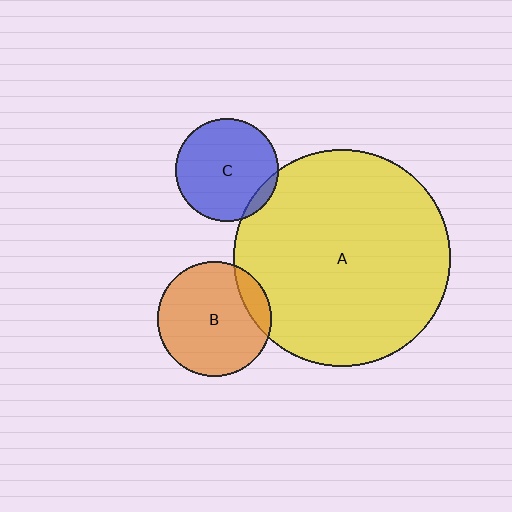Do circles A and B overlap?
Yes.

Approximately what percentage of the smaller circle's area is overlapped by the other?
Approximately 15%.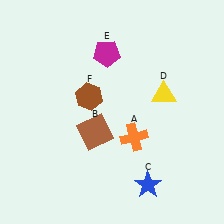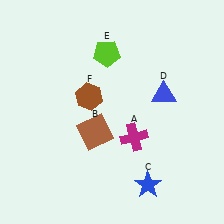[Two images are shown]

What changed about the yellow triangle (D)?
In Image 1, D is yellow. In Image 2, it changed to blue.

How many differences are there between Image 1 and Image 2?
There are 3 differences between the two images.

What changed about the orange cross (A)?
In Image 1, A is orange. In Image 2, it changed to magenta.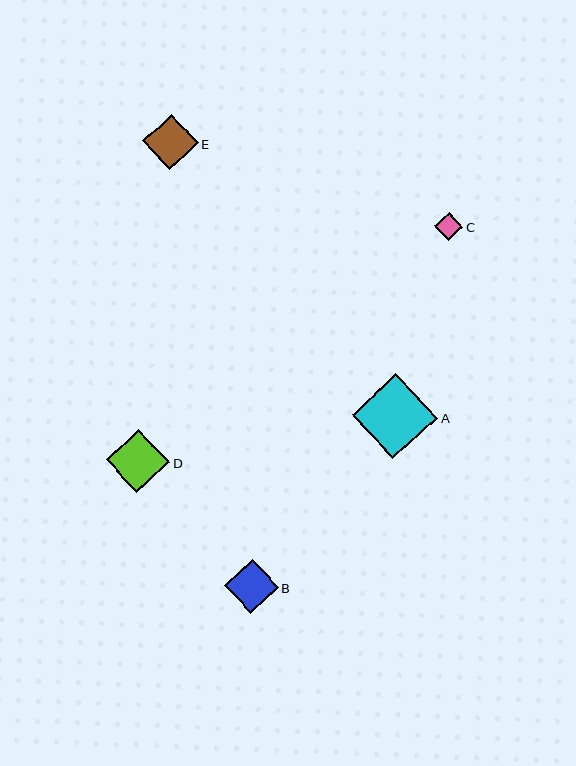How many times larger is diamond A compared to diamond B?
Diamond A is approximately 1.6 times the size of diamond B.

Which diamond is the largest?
Diamond A is the largest with a size of approximately 86 pixels.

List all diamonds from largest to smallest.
From largest to smallest: A, D, E, B, C.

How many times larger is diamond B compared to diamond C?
Diamond B is approximately 1.9 times the size of diamond C.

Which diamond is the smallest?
Diamond C is the smallest with a size of approximately 28 pixels.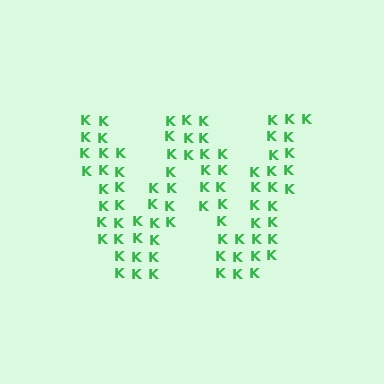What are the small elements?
The small elements are letter K's.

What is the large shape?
The large shape is the letter W.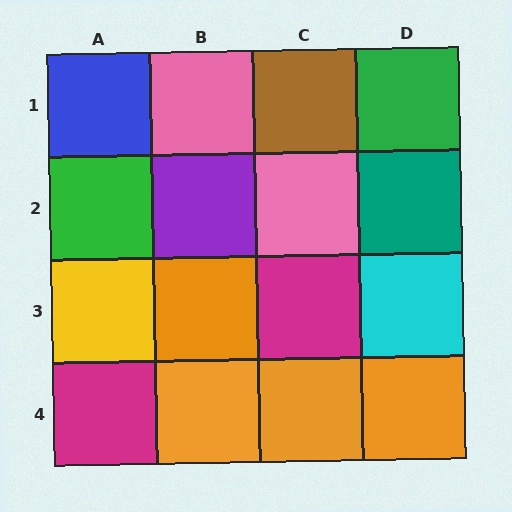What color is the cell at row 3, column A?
Yellow.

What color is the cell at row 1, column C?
Brown.